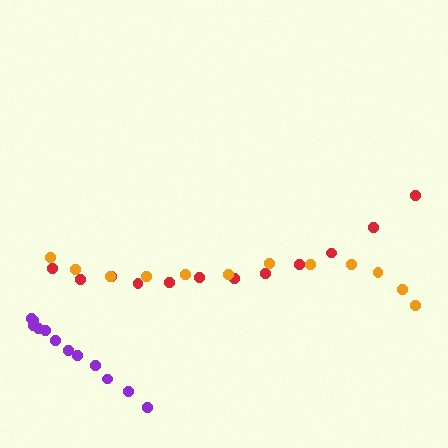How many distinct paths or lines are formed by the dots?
There are 3 distinct paths.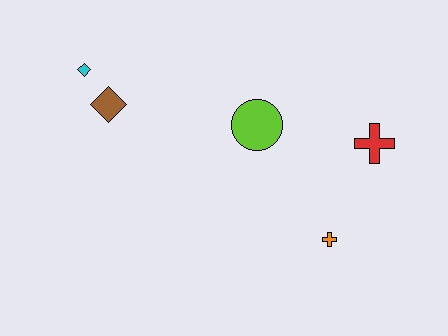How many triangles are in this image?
There are no triangles.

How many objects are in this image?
There are 5 objects.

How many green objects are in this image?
There are no green objects.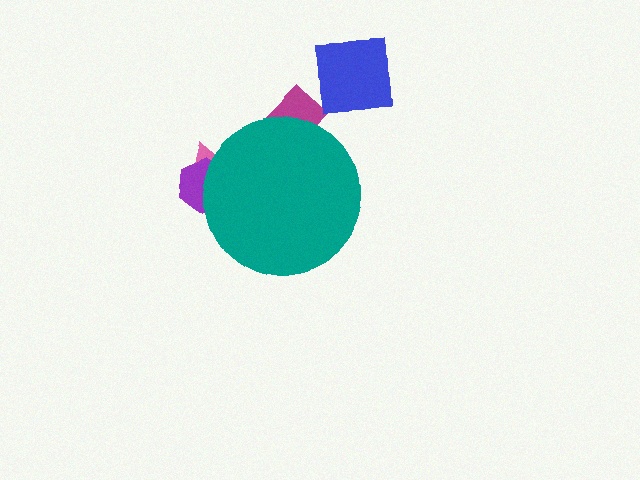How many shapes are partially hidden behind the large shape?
3 shapes are partially hidden.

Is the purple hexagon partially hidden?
Yes, the purple hexagon is partially hidden behind the teal circle.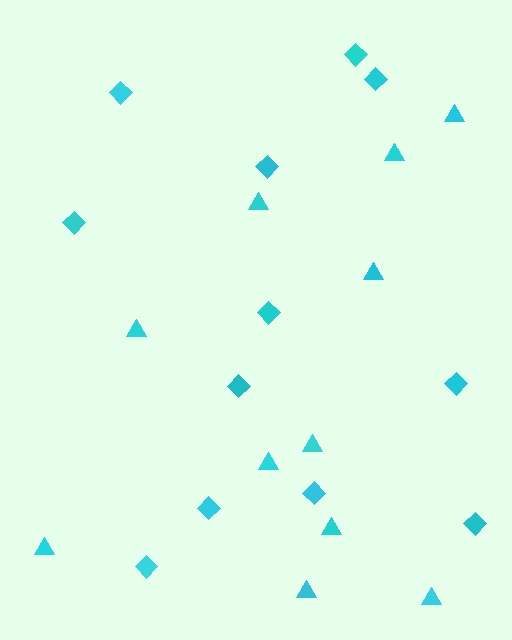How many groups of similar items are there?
There are 2 groups: one group of triangles (11) and one group of diamonds (12).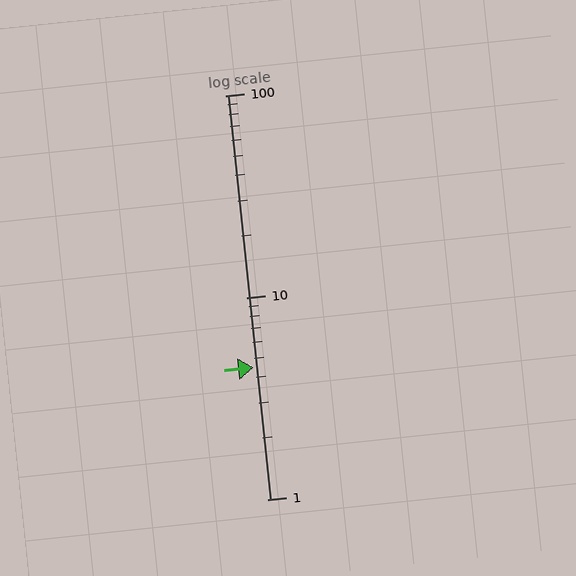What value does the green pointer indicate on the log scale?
The pointer indicates approximately 4.5.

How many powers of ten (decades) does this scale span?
The scale spans 2 decades, from 1 to 100.